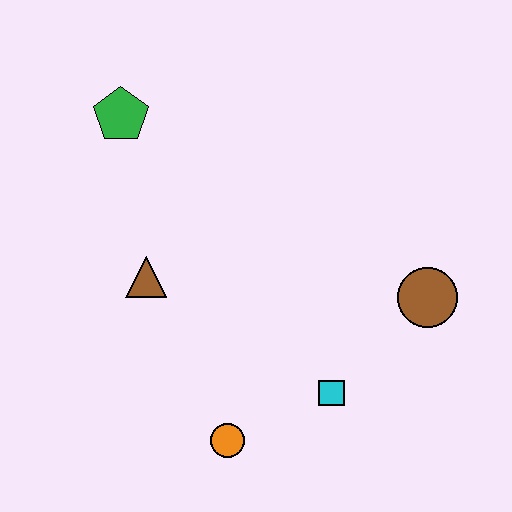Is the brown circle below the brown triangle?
Yes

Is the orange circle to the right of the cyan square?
No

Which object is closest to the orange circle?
The cyan square is closest to the orange circle.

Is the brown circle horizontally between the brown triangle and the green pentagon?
No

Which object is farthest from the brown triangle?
The brown circle is farthest from the brown triangle.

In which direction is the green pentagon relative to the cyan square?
The green pentagon is above the cyan square.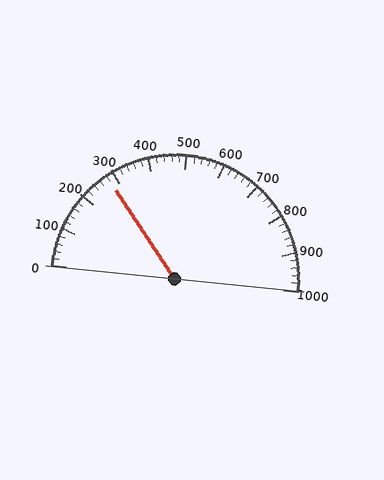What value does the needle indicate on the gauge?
The needle indicates approximately 280.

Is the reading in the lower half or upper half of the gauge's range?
The reading is in the lower half of the range (0 to 1000).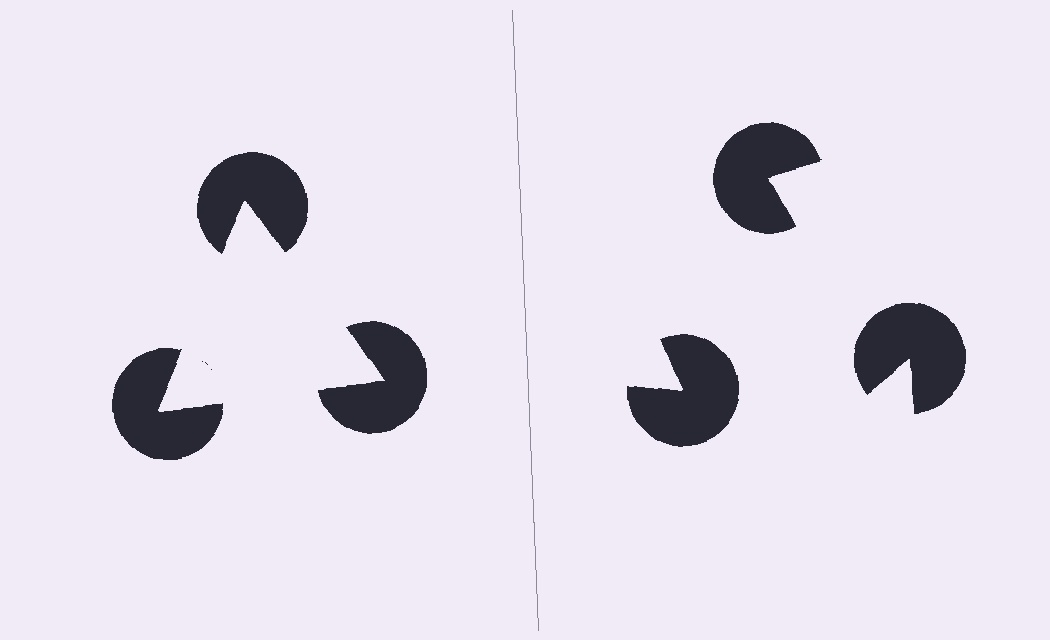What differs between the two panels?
The pac-man discs are positioned identically on both sides; only the wedge orientations differ. On the left they align to a triangle; on the right they are misaligned.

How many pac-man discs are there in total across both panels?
6 — 3 on each side.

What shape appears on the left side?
An illusory triangle.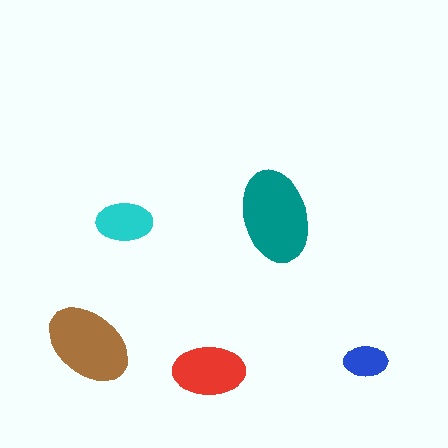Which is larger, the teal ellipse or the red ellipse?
The teal one.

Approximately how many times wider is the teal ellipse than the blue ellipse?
About 2 times wider.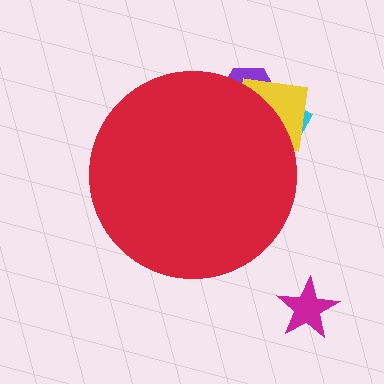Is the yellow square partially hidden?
Yes, the yellow square is partially hidden behind the red circle.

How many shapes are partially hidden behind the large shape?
3 shapes are partially hidden.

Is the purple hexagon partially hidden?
Yes, the purple hexagon is partially hidden behind the red circle.